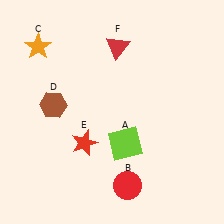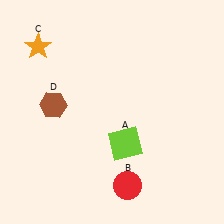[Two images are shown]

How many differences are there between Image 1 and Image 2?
There are 2 differences between the two images.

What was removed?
The red triangle (F), the red star (E) were removed in Image 2.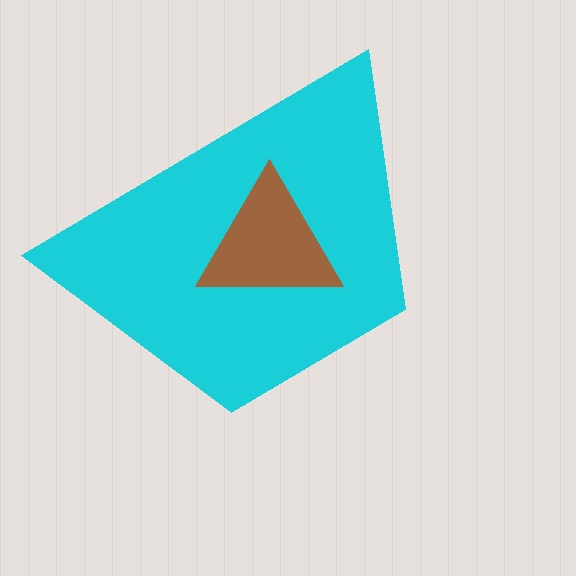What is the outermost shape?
The cyan trapezoid.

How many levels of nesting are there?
2.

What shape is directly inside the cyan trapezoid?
The brown triangle.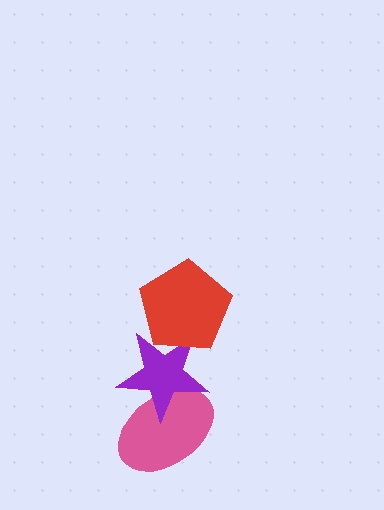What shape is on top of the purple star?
The red pentagon is on top of the purple star.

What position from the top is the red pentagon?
The red pentagon is 1st from the top.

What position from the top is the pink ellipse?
The pink ellipse is 3rd from the top.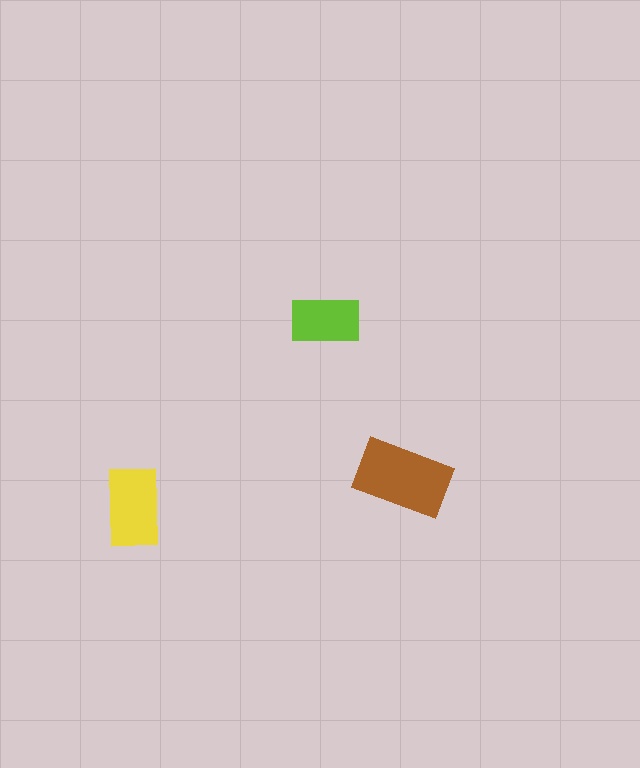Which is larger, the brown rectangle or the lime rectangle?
The brown one.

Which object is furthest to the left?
The yellow rectangle is leftmost.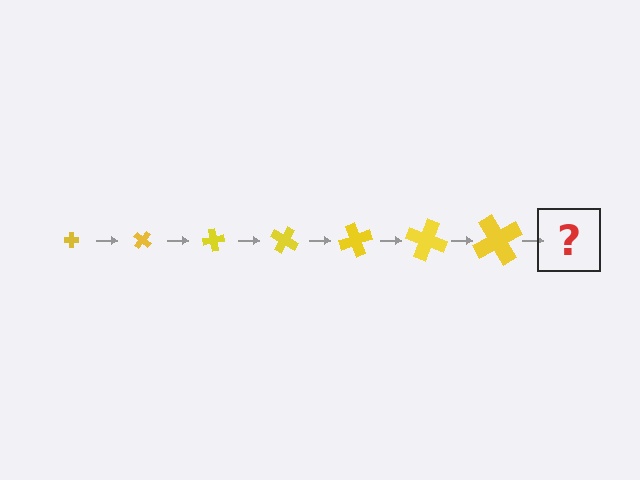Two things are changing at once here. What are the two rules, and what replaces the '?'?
The two rules are that the cross grows larger each step and it rotates 40 degrees each step. The '?' should be a cross, larger than the previous one and rotated 280 degrees from the start.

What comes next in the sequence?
The next element should be a cross, larger than the previous one and rotated 280 degrees from the start.